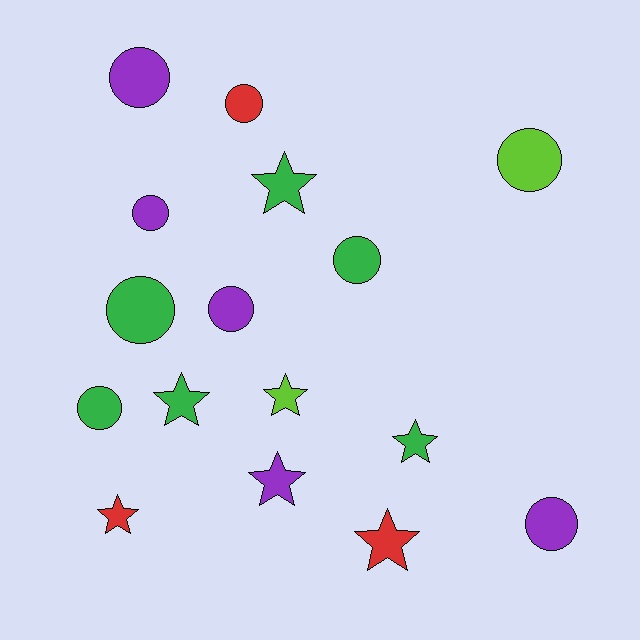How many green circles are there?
There are 3 green circles.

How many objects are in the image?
There are 16 objects.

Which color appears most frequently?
Green, with 6 objects.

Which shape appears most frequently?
Circle, with 9 objects.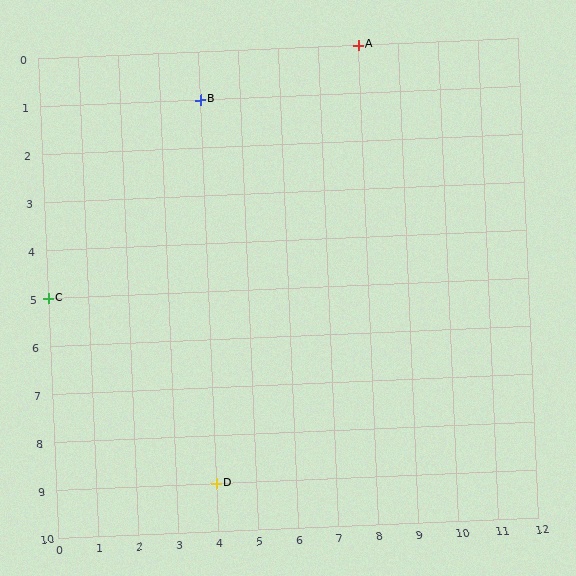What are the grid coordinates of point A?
Point A is at grid coordinates (8, 0).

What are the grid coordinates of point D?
Point D is at grid coordinates (4, 9).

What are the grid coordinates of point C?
Point C is at grid coordinates (0, 5).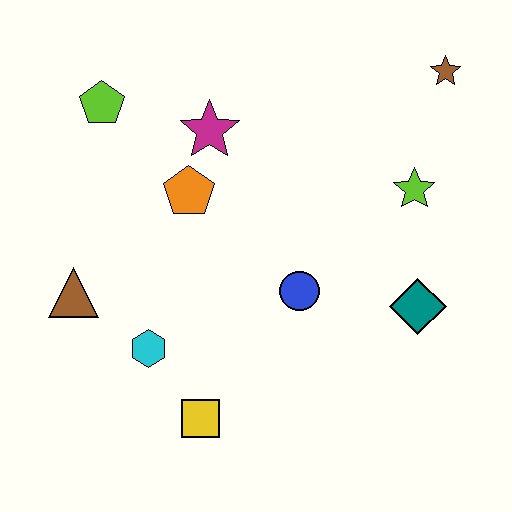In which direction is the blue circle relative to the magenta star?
The blue circle is below the magenta star.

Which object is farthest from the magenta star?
The yellow square is farthest from the magenta star.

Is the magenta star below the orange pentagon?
No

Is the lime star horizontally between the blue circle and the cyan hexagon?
No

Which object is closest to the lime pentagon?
The magenta star is closest to the lime pentagon.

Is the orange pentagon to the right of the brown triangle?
Yes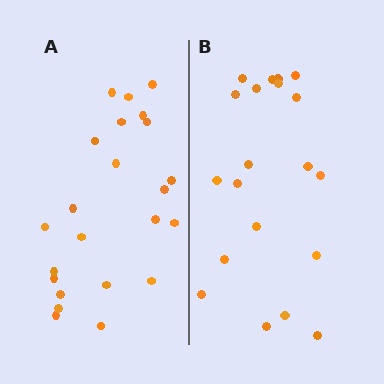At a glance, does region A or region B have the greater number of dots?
Region A (the left region) has more dots.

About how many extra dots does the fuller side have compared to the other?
Region A has just a few more — roughly 2 or 3 more dots than region B.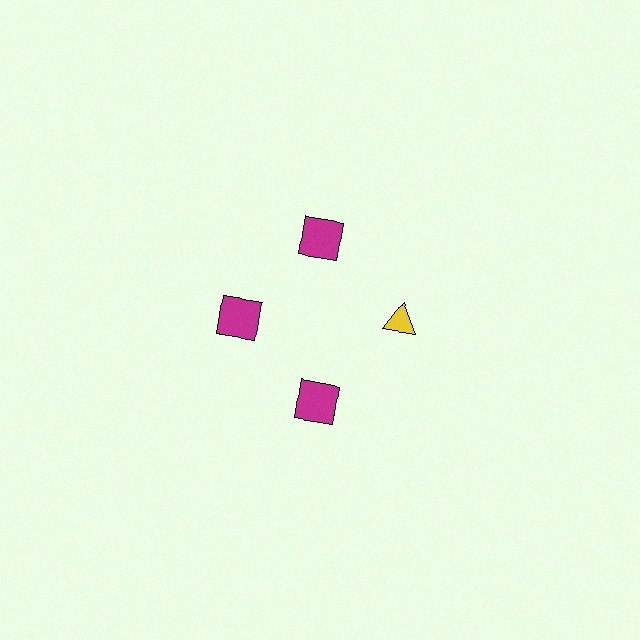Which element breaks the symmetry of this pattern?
The yellow triangle at roughly the 3 o'clock position breaks the symmetry. All other shapes are magenta squares.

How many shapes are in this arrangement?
There are 4 shapes arranged in a ring pattern.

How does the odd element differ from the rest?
It differs in both color (yellow instead of magenta) and shape (triangle instead of square).